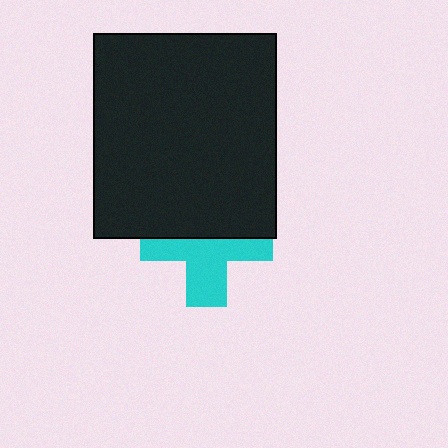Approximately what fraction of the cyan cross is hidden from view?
Roughly 49% of the cyan cross is hidden behind the black rectangle.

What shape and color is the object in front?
The object in front is a black rectangle.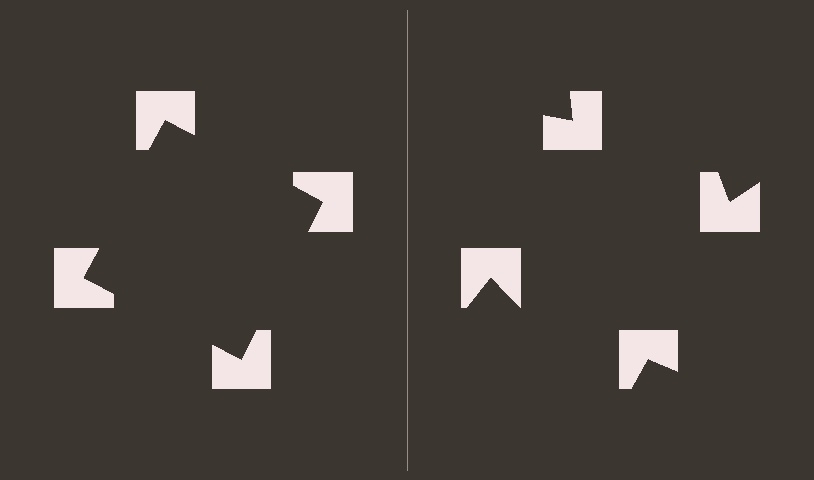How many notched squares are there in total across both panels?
8 — 4 on each side.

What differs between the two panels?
The notched squares are positioned identically on both sides; only the wedge orientations differ. On the left they align to a square; on the right they are misaligned.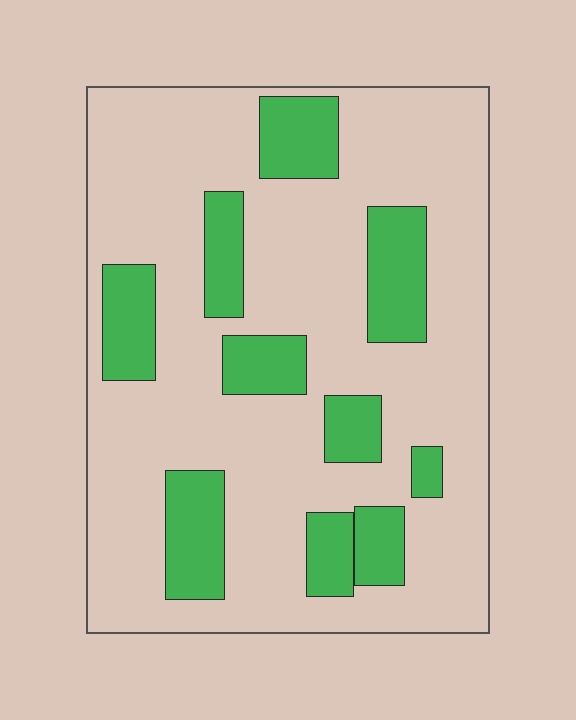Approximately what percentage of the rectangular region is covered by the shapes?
Approximately 25%.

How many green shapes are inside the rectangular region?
10.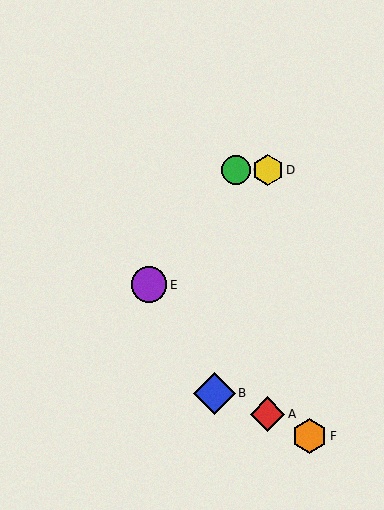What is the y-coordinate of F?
Object F is at y≈436.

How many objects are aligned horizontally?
2 objects (C, D) are aligned horizontally.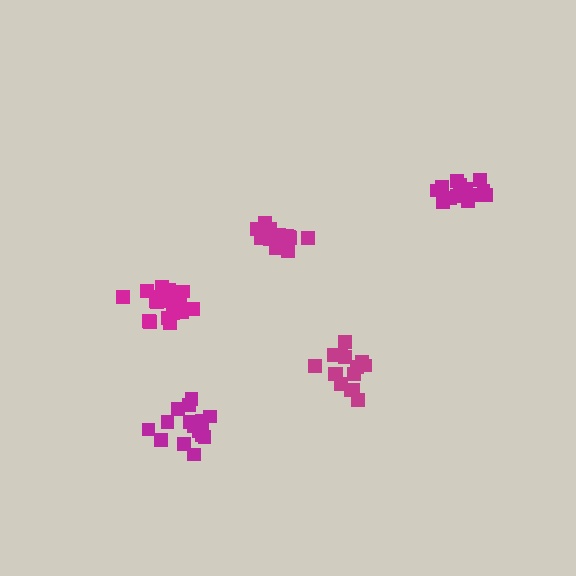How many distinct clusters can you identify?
There are 5 distinct clusters.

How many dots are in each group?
Group 1: 16 dots, Group 2: 19 dots, Group 3: 15 dots, Group 4: 16 dots, Group 5: 15 dots (81 total).